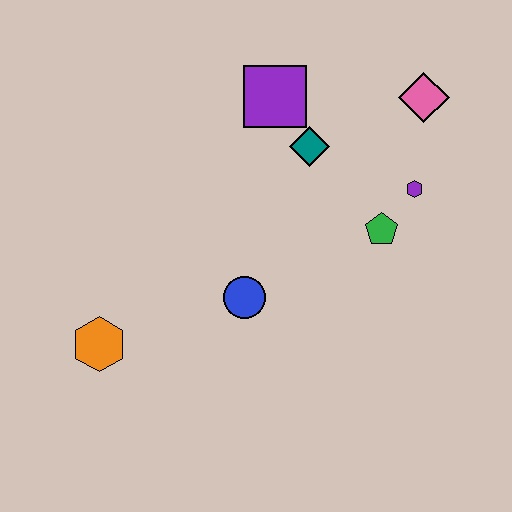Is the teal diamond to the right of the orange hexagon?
Yes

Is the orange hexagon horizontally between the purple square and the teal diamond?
No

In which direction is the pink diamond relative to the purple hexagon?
The pink diamond is above the purple hexagon.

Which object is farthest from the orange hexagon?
The pink diamond is farthest from the orange hexagon.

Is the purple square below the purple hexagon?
No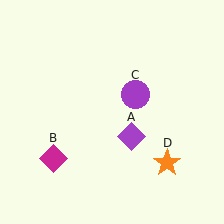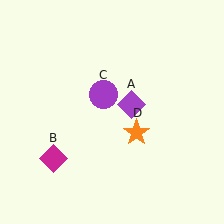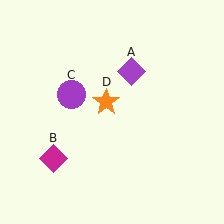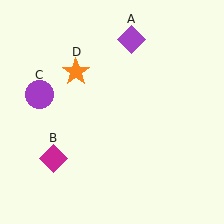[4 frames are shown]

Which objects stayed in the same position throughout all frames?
Magenta diamond (object B) remained stationary.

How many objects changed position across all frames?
3 objects changed position: purple diamond (object A), purple circle (object C), orange star (object D).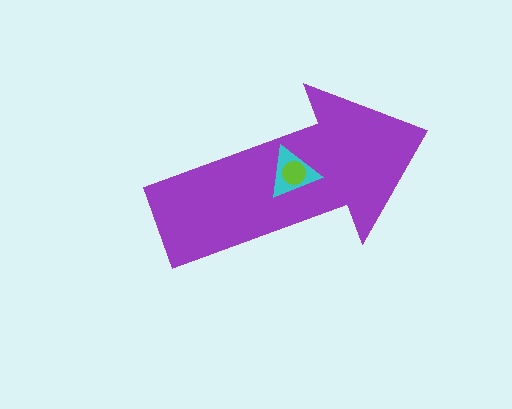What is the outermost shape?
The purple arrow.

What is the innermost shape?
The lime circle.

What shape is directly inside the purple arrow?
The cyan triangle.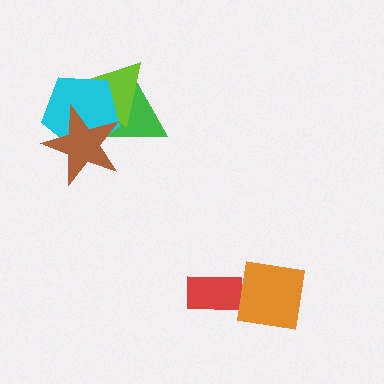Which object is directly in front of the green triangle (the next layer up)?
The lime triangle is directly in front of the green triangle.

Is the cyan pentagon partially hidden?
Yes, it is partially covered by another shape.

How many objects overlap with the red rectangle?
1 object overlaps with the red rectangle.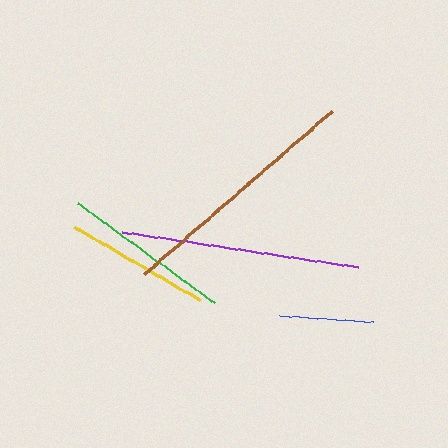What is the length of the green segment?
The green segment is approximately 169 pixels long.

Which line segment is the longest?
The brown line is the longest at approximately 249 pixels.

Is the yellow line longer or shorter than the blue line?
The yellow line is longer than the blue line.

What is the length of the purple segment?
The purple segment is approximately 239 pixels long.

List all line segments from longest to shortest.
From longest to shortest: brown, purple, green, yellow, blue.